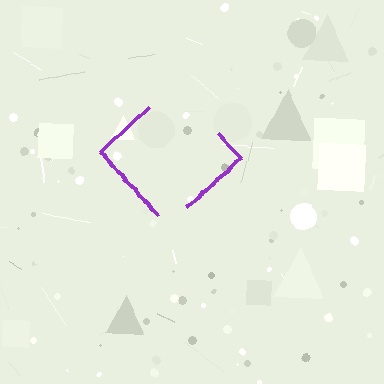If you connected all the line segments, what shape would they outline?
They would outline a diamond.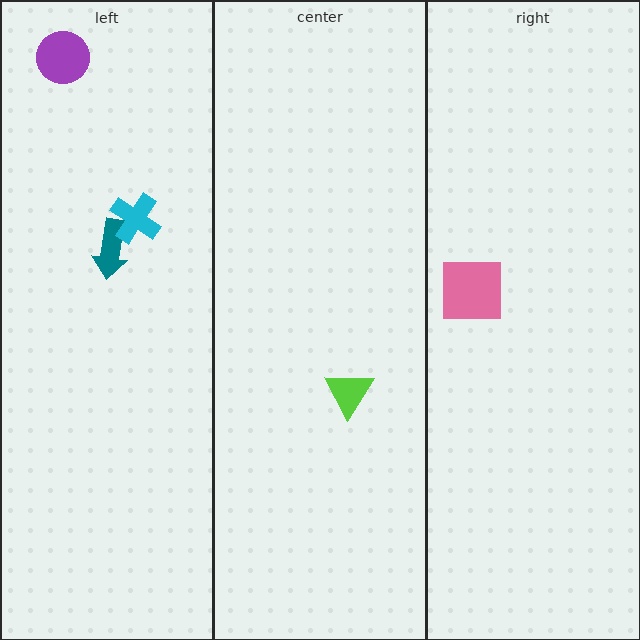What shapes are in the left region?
The purple circle, the teal arrow, the cyan cross.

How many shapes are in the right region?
1.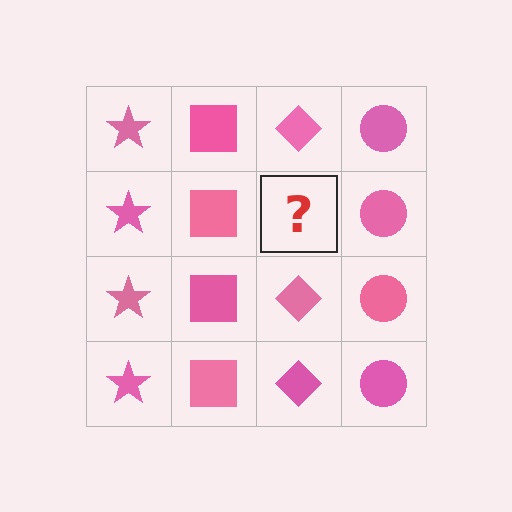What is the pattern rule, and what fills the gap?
The rule is that each column has a consistent shape. The gap should be filled with a pink diamond.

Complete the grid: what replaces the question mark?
The question mark should be replaced with a pink diamond.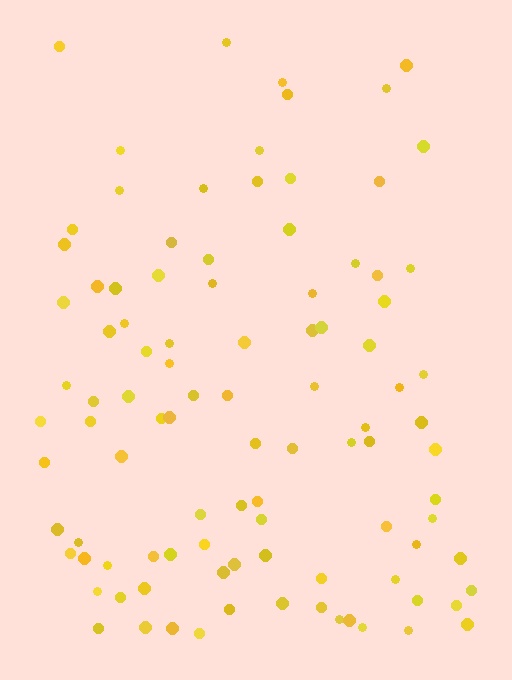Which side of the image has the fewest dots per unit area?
The top.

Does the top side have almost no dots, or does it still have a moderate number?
Still a moderate number, just noticeably fewer than the bottom.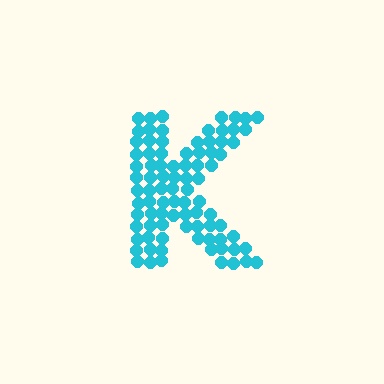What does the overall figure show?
The overall figure shows the letter K.